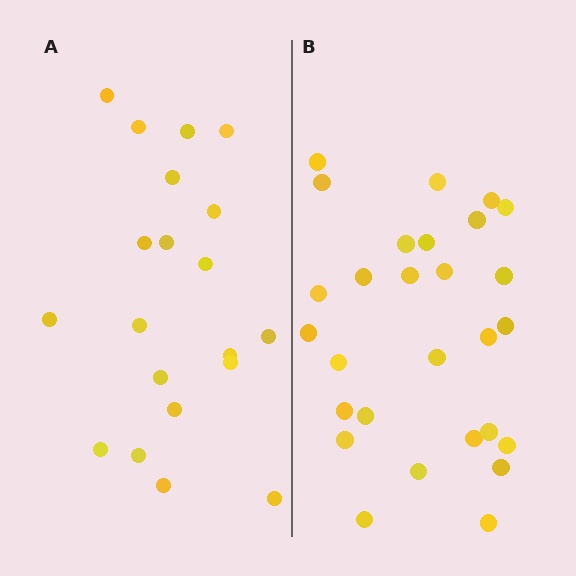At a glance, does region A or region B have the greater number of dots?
Region B (the right region) has more dots.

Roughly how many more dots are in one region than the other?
Region B has roughly 8 or so more dots than region A.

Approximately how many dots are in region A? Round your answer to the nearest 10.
About 20 dots.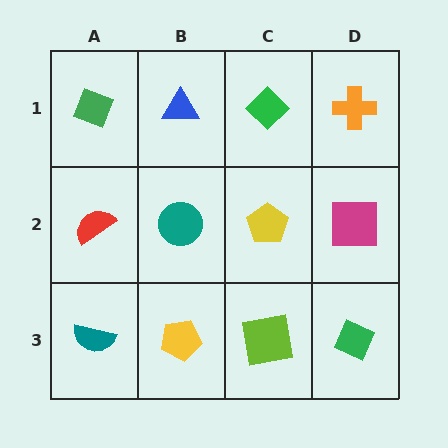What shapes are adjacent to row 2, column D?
An orange cross (row 1, column D), a green diamond (row 3, column D), a yellow pentagon (row 2, column C).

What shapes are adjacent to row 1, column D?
A magenta square (row 2, column D), a green diamond (row 1, column C).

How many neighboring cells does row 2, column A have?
3.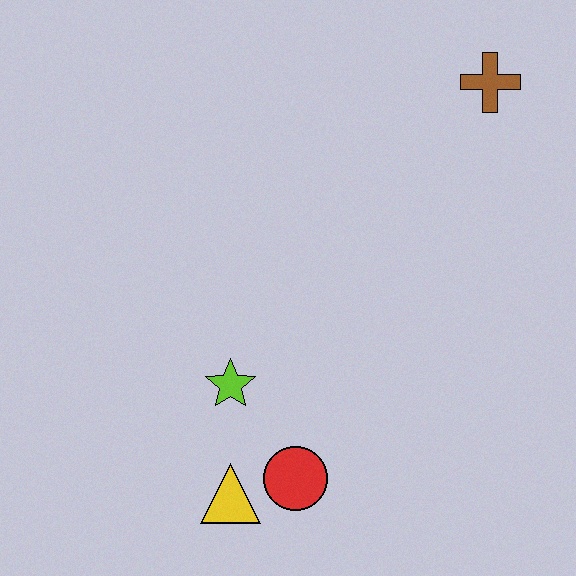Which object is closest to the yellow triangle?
The red circle is closest to the yellow triangle.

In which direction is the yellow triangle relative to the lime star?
The yellow triangle is below the lime star.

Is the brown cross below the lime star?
No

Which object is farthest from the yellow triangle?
The brown cross is farthest from the yellow triangle.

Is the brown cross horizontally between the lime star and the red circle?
No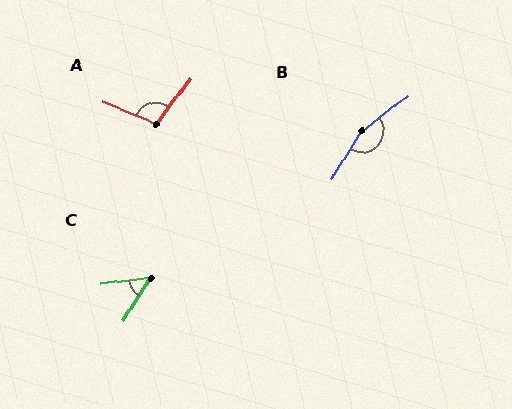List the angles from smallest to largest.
C (50°), A (104°), B (160°).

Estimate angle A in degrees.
Approximately 104 degrees.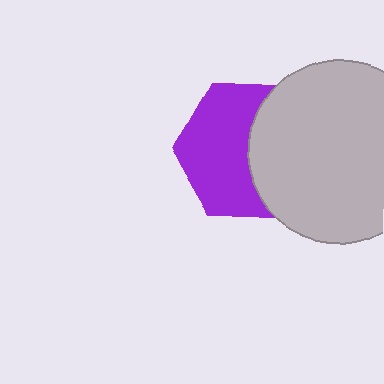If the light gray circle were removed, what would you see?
You would see the complete purple hexagon.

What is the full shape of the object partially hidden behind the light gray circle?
The partially hidden object is a purple hexagon.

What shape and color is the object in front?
The object in front is a light gray circle.